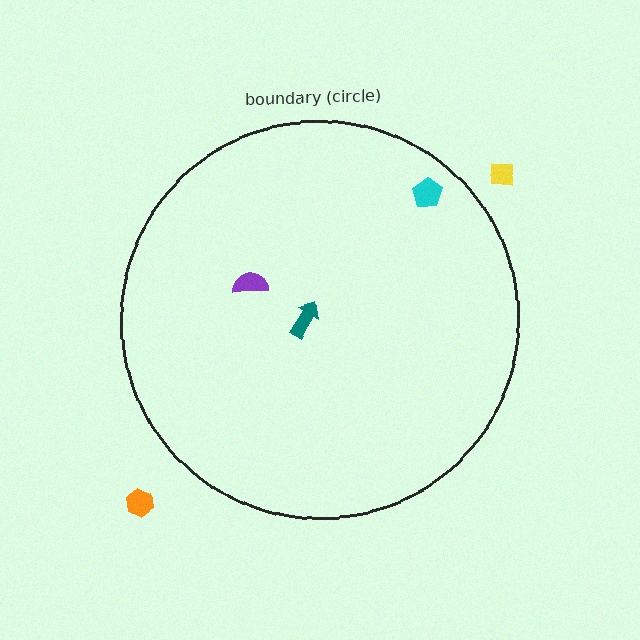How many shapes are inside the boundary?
3 inside, 2 outside.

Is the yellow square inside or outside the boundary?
Outside.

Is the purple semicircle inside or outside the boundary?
Inside.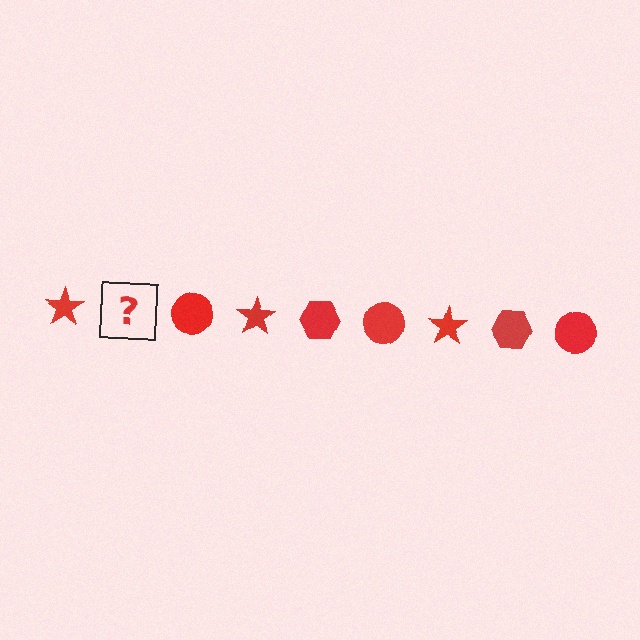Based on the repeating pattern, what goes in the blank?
The blank should be a red hexagon.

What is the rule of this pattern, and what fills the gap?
The rule is that the pattern cycles through star, hexagon, circle shapes in red. The gap should be filled with a red hexagon.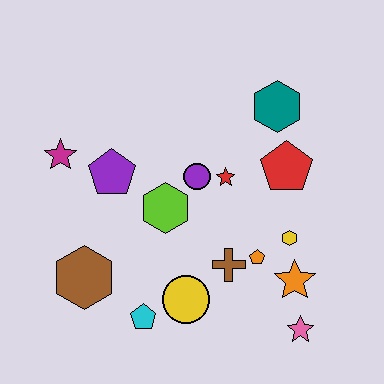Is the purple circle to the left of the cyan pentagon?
No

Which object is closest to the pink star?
The orange star is closest to the pink star.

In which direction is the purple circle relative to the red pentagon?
The purple circle is to the left of the red pentagon.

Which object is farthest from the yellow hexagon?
The magenta star is farthest from the yellow hexagon.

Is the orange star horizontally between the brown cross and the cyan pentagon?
No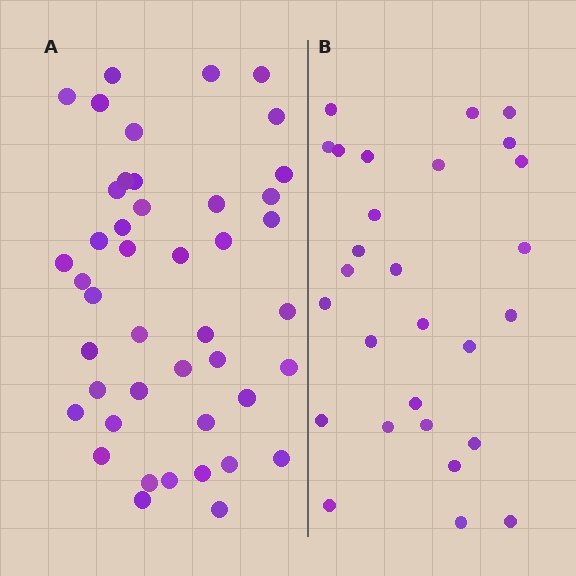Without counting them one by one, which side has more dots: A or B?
Region A (the left region) has more dots.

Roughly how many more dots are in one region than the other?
Region A has approximately 15 more dots than region B.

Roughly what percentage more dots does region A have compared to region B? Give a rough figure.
About 55% more.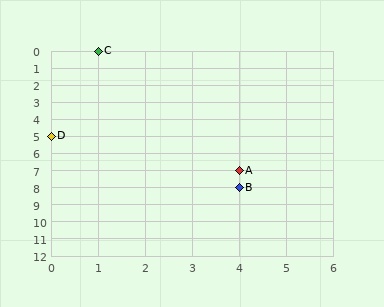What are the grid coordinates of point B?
Point B is at grid coordinates (4, 8).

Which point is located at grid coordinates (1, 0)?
Point C is at (1, 0).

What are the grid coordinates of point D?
Point D is at grid coordinates (0, 5).